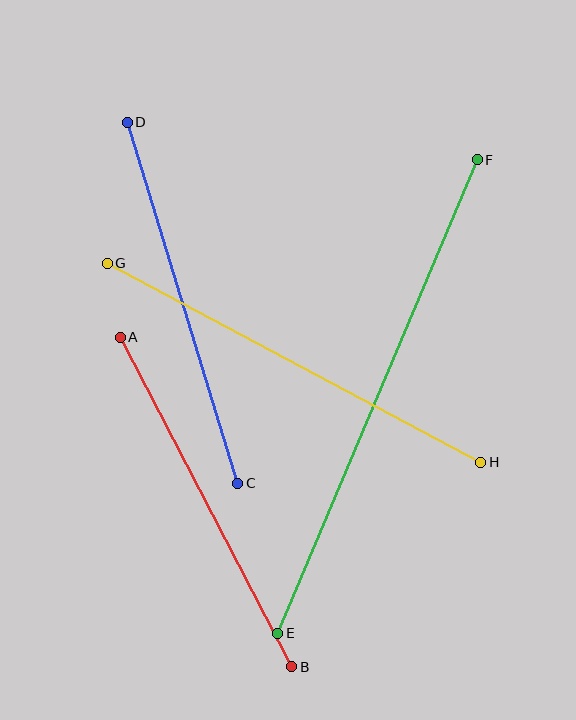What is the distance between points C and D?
The distance is approximately 377 pixels.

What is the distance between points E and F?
The distance is approximately 514 pixels.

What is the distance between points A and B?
The distance is approximately 371 pixels.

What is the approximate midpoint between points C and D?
The midpoint is at approximately (183, 303) pixels.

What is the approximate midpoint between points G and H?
The midpoint is at approximately (294, 363) pixels.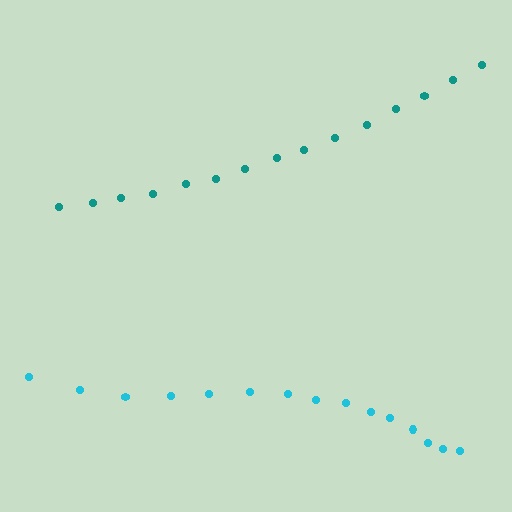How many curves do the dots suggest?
There are 2 distinct paths.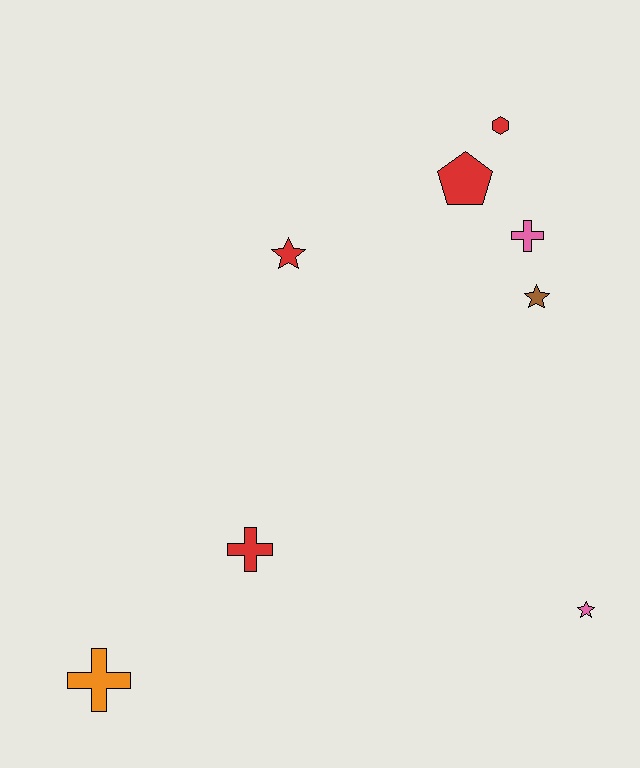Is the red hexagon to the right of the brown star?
No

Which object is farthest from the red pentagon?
The orange cross is farthest from the red pentagon.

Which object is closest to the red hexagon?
The red pentagon is closest to the red hexagon.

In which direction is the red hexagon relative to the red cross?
The red hexagon is above the red cross.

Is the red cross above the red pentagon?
No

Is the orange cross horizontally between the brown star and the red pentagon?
No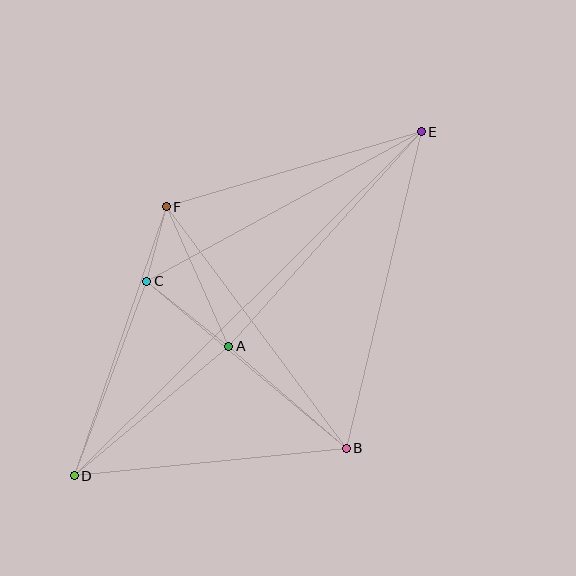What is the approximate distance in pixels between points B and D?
The distance between B and D is approximately 274 pixels.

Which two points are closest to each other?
Points C and F are closest to each other.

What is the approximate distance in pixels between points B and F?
The distance between B and F is approximately 302 pixels.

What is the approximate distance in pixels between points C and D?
The distance between C and D is approximately 207 pixels.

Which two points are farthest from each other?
Points D and E are farthest from each other.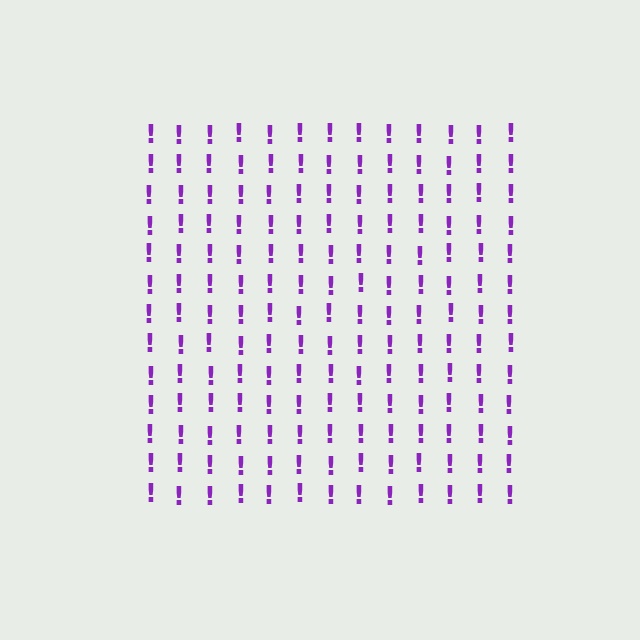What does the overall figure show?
The overall figure shows a square.